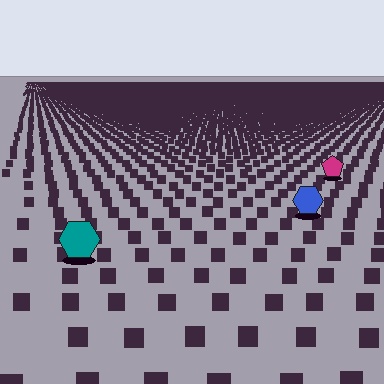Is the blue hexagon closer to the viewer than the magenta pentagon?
Yes. The blue hexagon is closer — you can tell from the texture gradient: the ground texture is coarser near it.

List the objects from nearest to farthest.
From nearest to farthest: the teal hexagon, the blue hexagon, the magenta pentagon.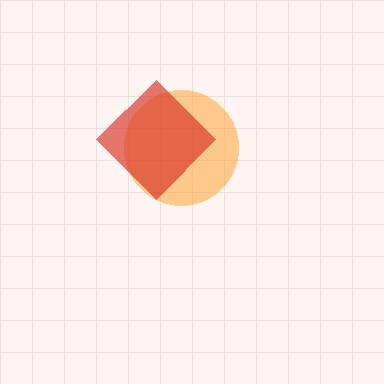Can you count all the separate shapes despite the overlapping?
Yes, there are 2 separate shapes.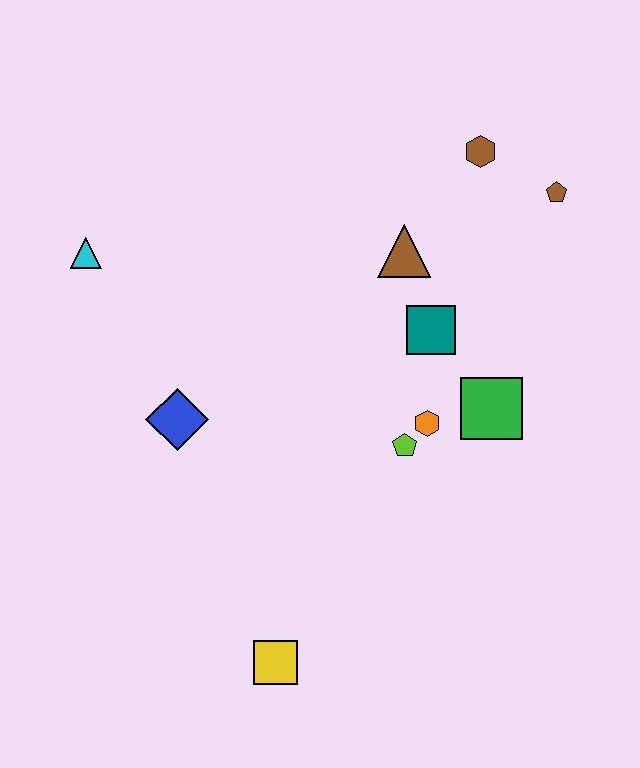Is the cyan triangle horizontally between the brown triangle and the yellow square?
No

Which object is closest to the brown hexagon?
The brown pentagon is closest to the brown hexagon.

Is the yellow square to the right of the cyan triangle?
Yes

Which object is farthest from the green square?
The cyan triangle is farthest from the green square.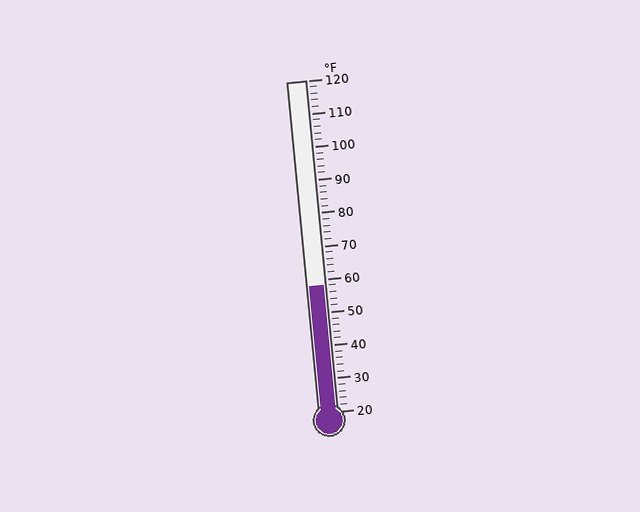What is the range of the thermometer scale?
The thermometer scale ranges from 20°F to 120°F.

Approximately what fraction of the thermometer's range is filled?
The thermometer is filled to approximately 40% of its range.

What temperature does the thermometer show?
The thermometer shows approximately 58°F.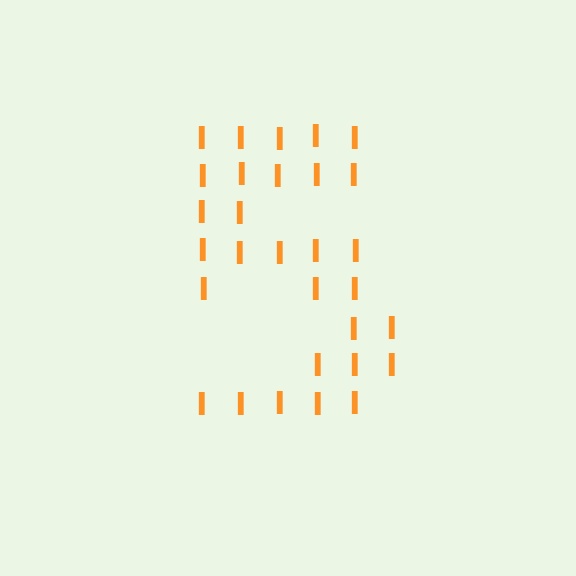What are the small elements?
The small elements are letter I's.